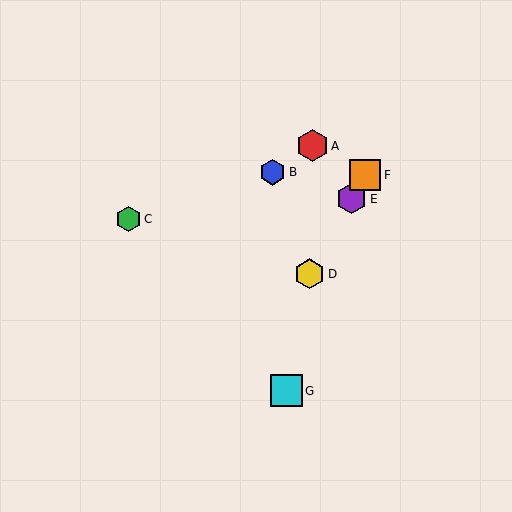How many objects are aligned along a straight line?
3 objects (D, E, F) are aligned along a straight line.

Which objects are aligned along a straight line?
Objects D, E, F are aligned along a straight line.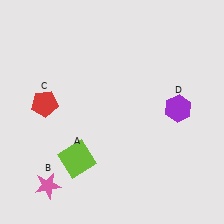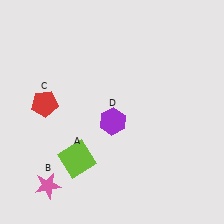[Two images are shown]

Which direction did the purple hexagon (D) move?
The purple hexagon (D) moved left.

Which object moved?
The purple hexagon (D) moved left.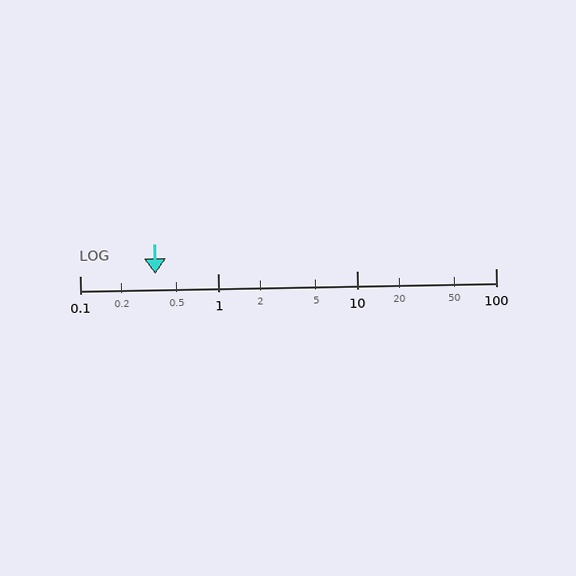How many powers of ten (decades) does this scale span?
The scale spans 3 decades, from 0.1 to 100.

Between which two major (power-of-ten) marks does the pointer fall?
The pointer is between 0.1 and 1.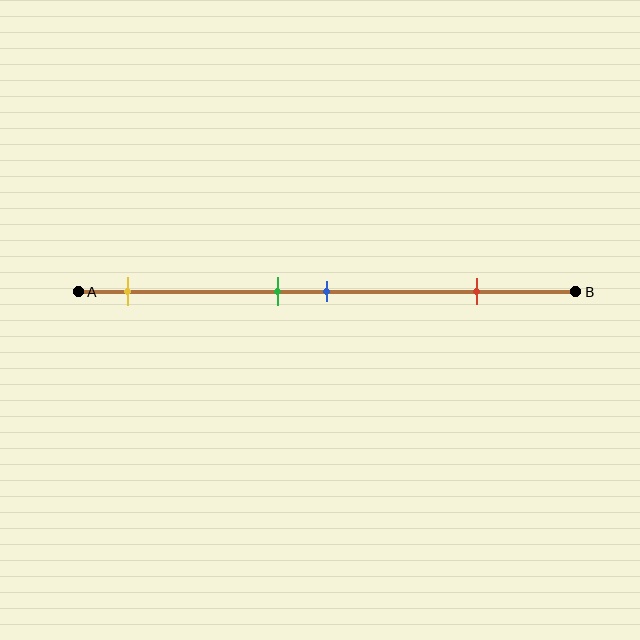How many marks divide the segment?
There are 4 marks dividing the segment.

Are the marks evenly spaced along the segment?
No, the marks are not evenly spaced.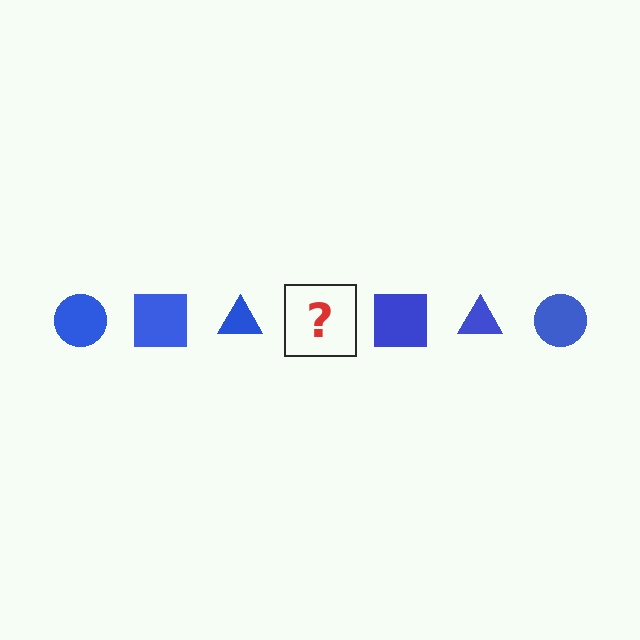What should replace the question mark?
The question mark should be replaced with a blue circle.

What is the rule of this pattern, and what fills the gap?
The rule is that the pattern cycles through circle, square, triangle shapes in blue. The gap should be filled with a blue circle.